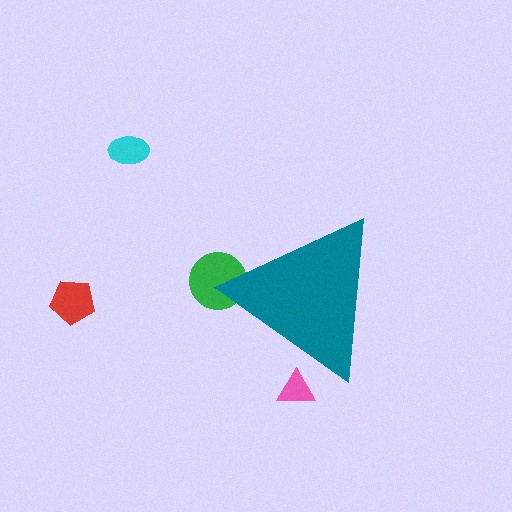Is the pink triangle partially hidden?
Yes, the pink triangle is partially hidden behind the teal triangle.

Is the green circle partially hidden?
Yes, the green circle is partially hidden behind the teal triangle.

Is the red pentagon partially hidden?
No, the red pentagon is fully visible.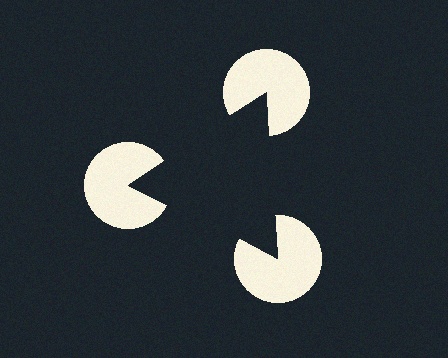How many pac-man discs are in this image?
There are 3 — one at each vertex of the illusory triangle.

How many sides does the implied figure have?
3 sides.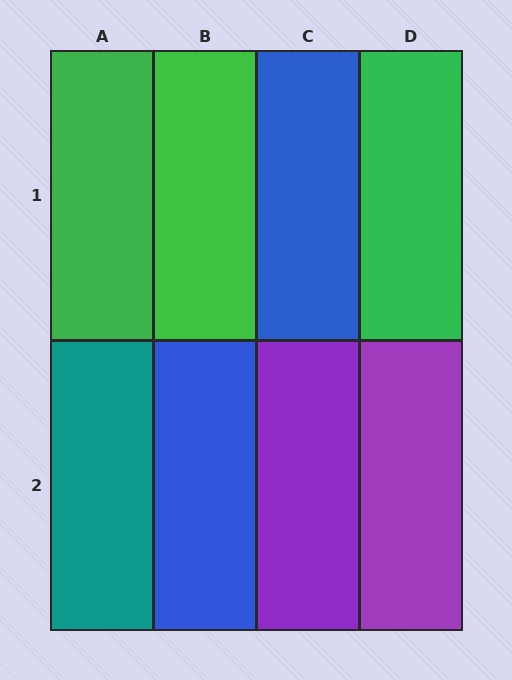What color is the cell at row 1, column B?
Green.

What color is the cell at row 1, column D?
Green.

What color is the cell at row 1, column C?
Blue.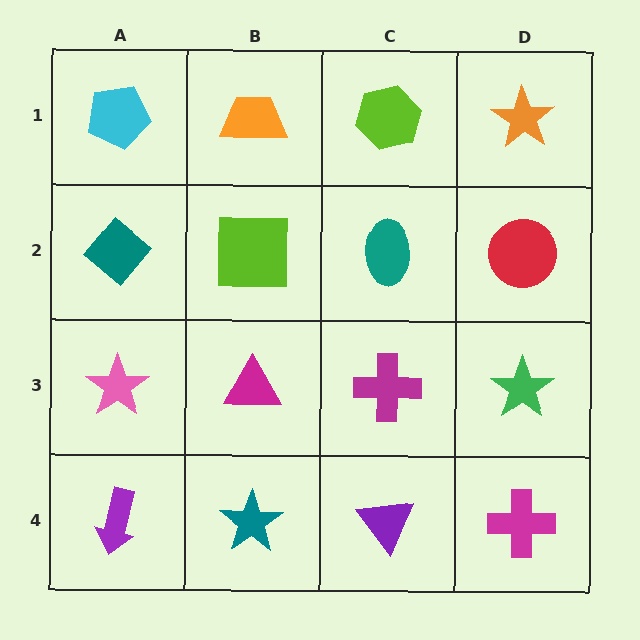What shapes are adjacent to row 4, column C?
A magenta cross (row 3, column C), a teal star (row 4, column B), a magenta cross (row 4, column D).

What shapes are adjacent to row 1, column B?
A lime square (row 2, column B), a cyan pentagon (row 1, column A), a lime hexagon (row 1, column C).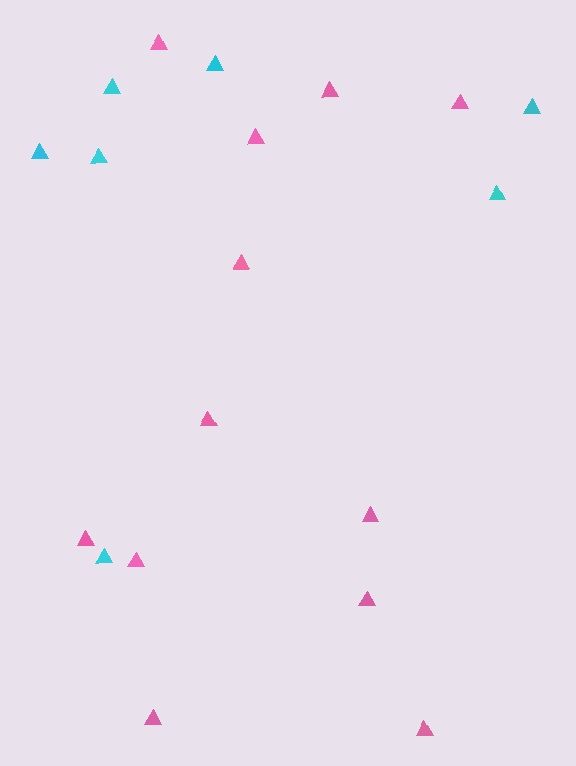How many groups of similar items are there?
There are 2 groups: one group of cyan triangles (7) and one group of pink triangles (12).